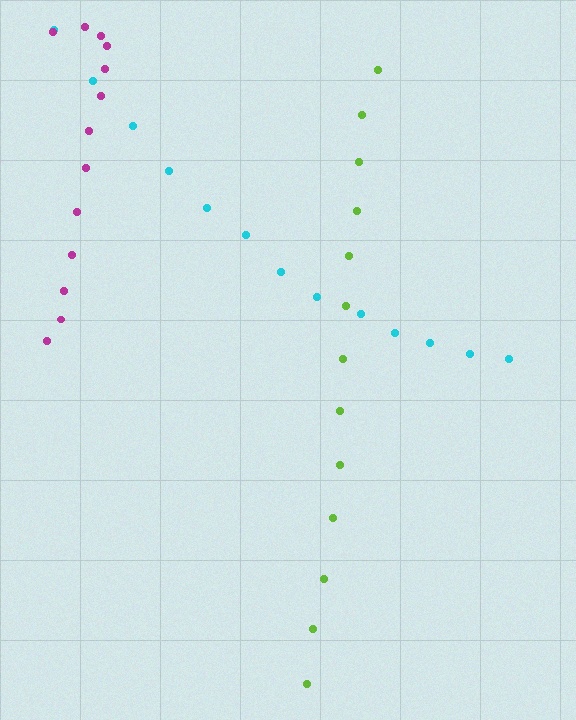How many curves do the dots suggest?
There are 3 distinct paths.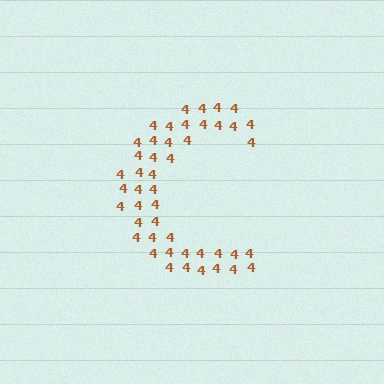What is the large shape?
The large shape is the letter C.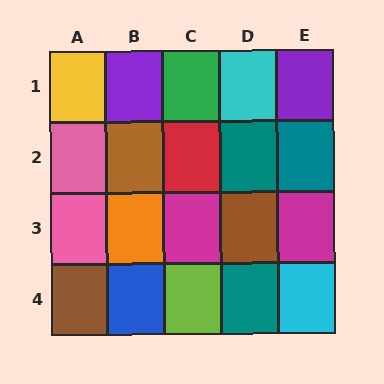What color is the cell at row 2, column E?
Teal.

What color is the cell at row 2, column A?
Pink.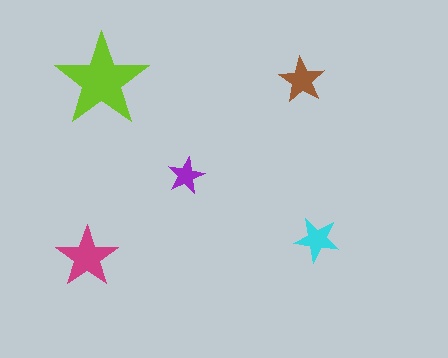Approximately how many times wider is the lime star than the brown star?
About 2 times wider.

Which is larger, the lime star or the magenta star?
The lime one.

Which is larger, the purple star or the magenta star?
The magenta one.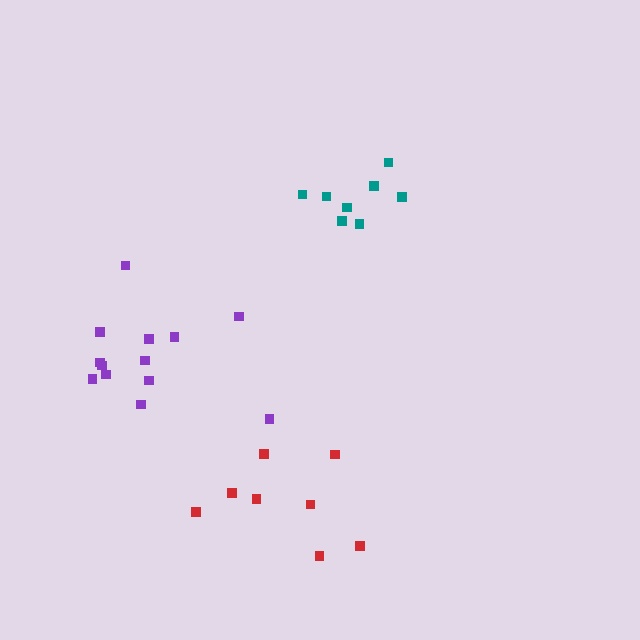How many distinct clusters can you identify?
There are 3 distinct clusters.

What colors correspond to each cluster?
The clusters are colored: teal, purple, red.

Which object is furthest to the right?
The teal cluster is rightmost.